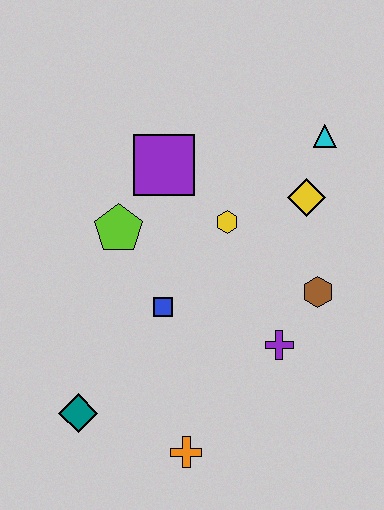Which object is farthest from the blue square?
The cyan triangle is farthest from the blue square.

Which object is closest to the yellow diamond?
The cyan triangle is closest to the yellow diamond.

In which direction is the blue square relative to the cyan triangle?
The blue square is below the cyan triangle.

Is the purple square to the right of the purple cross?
No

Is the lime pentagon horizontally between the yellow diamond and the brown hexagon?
No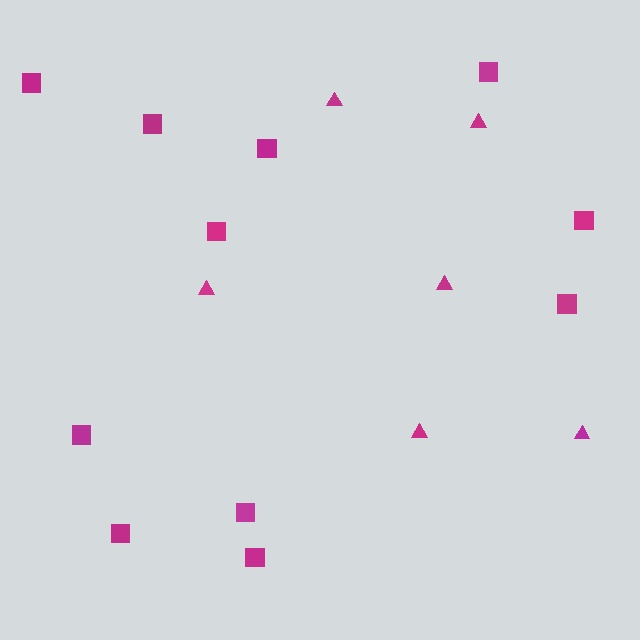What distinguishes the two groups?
There are 2 groups: one group of triangles (6) and one group of squares (11).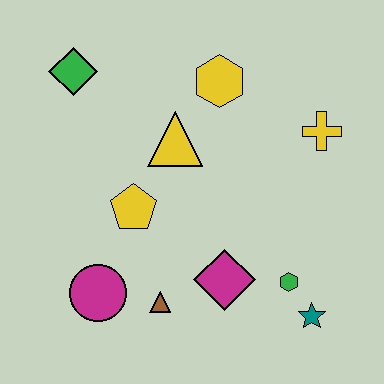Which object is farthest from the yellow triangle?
The teal star is farthest from the yellow triangle.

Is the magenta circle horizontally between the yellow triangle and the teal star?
No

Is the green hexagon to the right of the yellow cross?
No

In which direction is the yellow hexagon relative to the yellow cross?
The yellow hexagon is to the left of the yellow cross.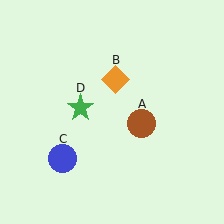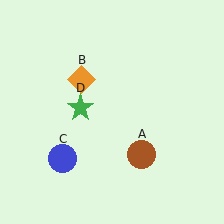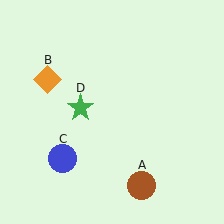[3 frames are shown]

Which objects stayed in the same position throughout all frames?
Blue circle (object C) and green star (object D) remained stationary.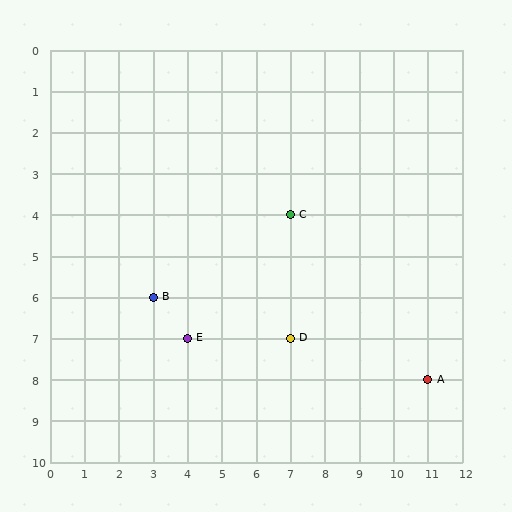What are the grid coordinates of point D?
Point D is at grid coordinates (7, 7).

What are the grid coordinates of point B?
Point B is at grid coordinates (3, 6).